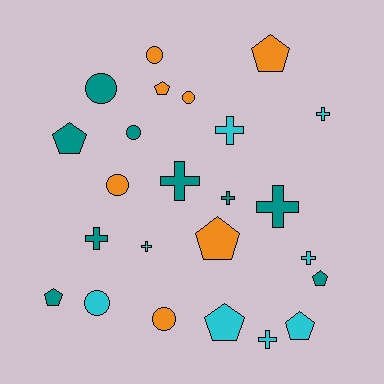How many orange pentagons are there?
There are 3 orange pentagons.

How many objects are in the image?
There are 24 objects.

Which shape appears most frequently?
Cross, with 9 objects.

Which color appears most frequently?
Teal, with 9 objects.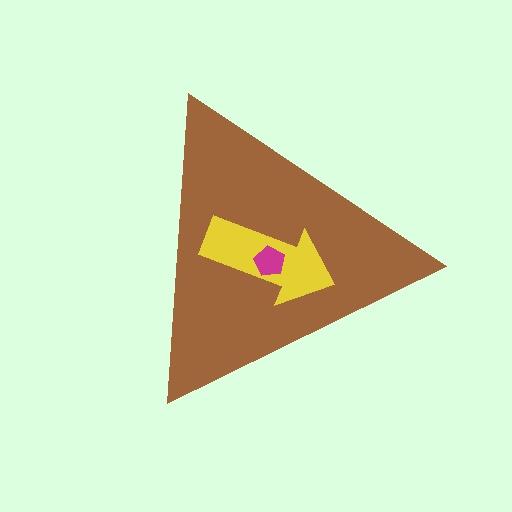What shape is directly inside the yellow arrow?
The magenta pentagon.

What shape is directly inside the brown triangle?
The yellow arrow.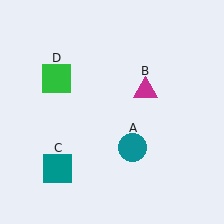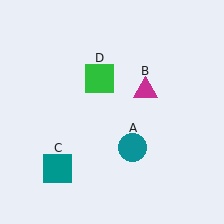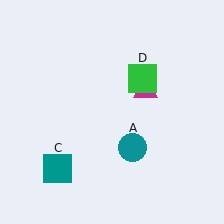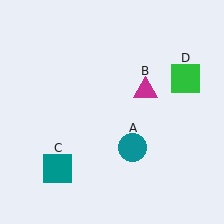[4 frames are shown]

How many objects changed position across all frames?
1 object changed position: green square (object D).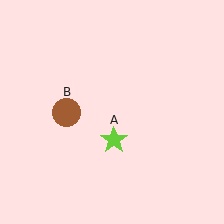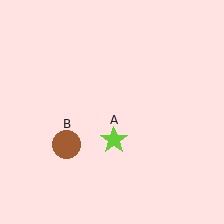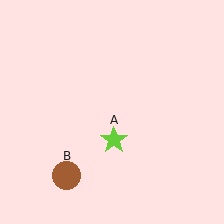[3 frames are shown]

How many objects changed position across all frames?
1 object changed position: brown circle (object B).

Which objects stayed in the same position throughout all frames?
Lime star (object A) remained stationary.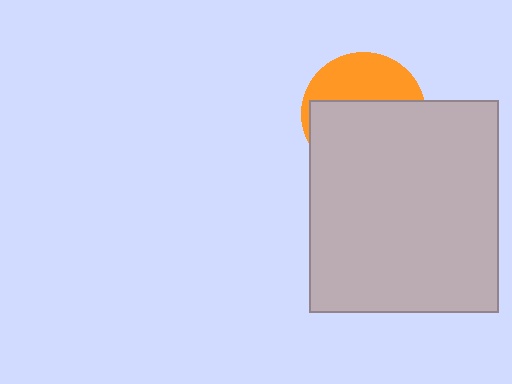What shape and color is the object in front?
The object in front is a light gray rectangle.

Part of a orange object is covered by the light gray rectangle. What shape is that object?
It is a circle.